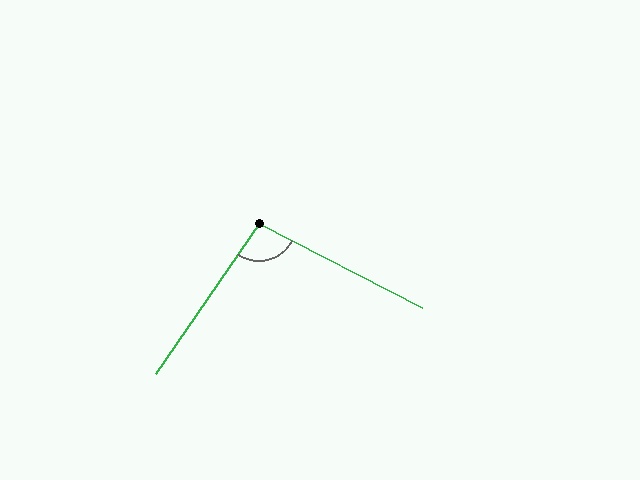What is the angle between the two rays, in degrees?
Approximately 97 degrees.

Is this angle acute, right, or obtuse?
It is obtuse.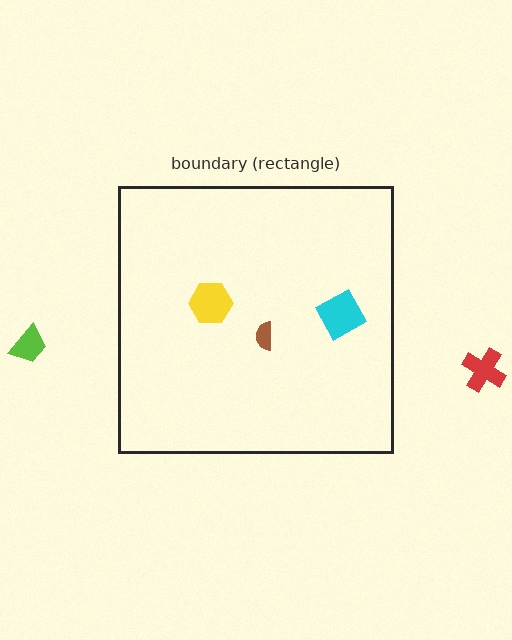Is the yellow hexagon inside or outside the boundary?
Inside.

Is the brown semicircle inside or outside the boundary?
Inside.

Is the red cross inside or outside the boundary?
Outside.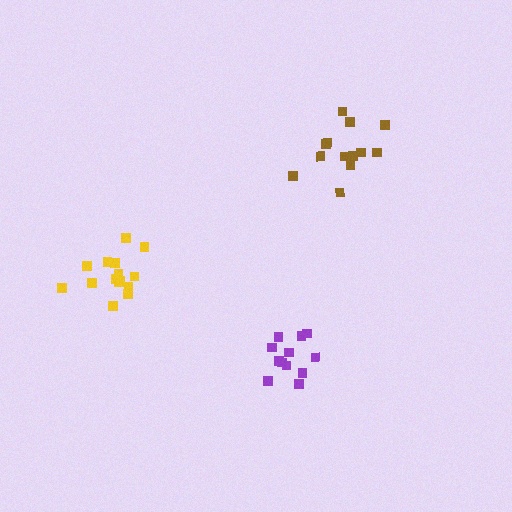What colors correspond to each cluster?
The clusters are colored: brown, purple, yellow.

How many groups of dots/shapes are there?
There are 3 groups.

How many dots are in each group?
Group 1: 13 dots, Group 2: 15 dots, Group 3: 15 dots (43 total).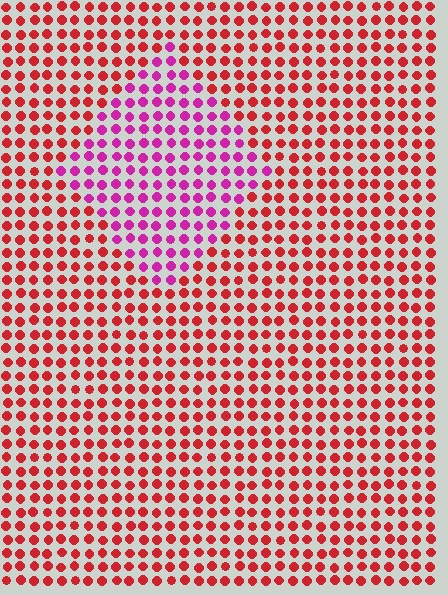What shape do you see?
I see a diamond.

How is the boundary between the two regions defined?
The boundary is defined purely by a slight shift in hue (about 43 degrees). Spacing, size, and orientation are identical on both sides.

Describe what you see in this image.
The image is filled with small red elements in a uniform arrangement. A diamond-shaped region is visible where the elements are tinted to a slightly different hue, forming a subtle color boundary.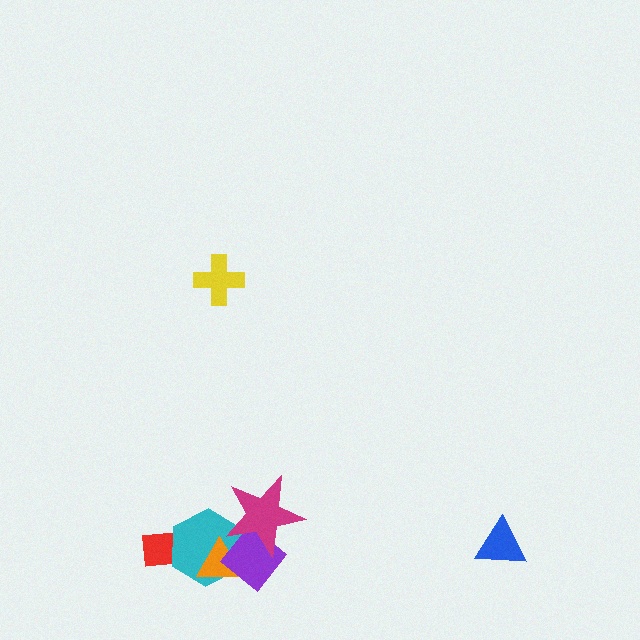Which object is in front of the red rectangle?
The cyan hexagon is in front of the red rectangle.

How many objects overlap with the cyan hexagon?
4 objects overlap with the cyan hexagon.